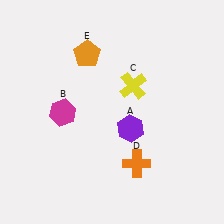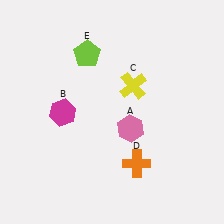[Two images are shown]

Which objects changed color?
A changed from purple to pink. E changed from orange to lime.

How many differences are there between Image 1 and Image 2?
There are 2 differences between the two images.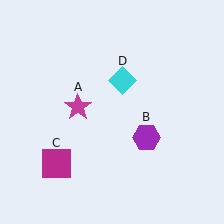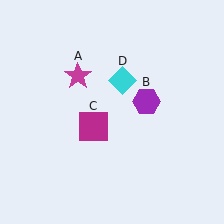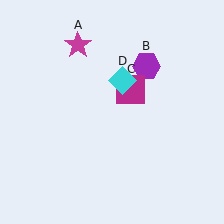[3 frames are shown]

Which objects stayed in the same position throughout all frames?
Cyan diamond (object D) remained stationary.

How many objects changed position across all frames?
3 objects changed position: magenta star (object A), purple hexagon (object B), magenta square (object C).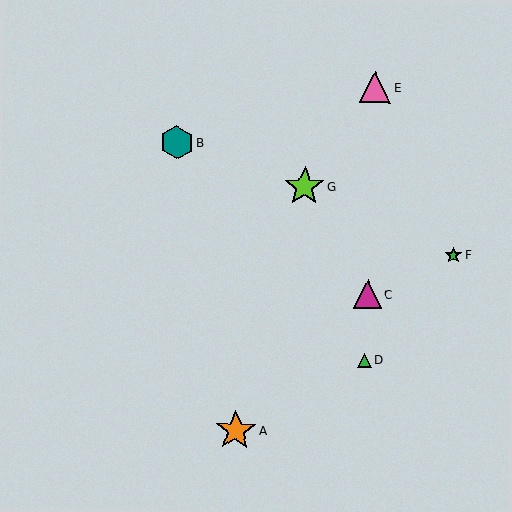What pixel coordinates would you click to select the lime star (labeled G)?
Click at (305, 187) to select the lime star G.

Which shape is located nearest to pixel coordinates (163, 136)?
The teal hexagon (labeled B) at (177, 142) is nearest to that location.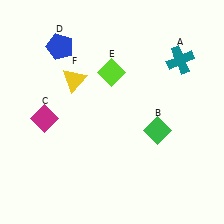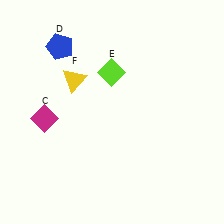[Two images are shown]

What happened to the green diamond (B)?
The green diamond (B) was removed in Image 2. It was in the bottom-right area of Image 1.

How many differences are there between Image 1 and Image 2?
There are 2 differences between the two images.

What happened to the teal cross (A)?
The teal cross (A) was removed in Image 2. It was in the top-right area of Image 1.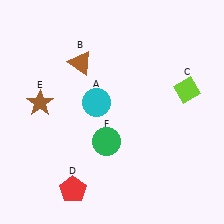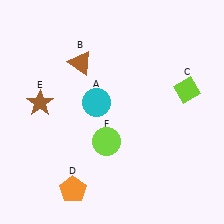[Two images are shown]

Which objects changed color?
D changed from red to orange. F changed from green to lime.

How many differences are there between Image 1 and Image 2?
There are 2 differences between the two images.